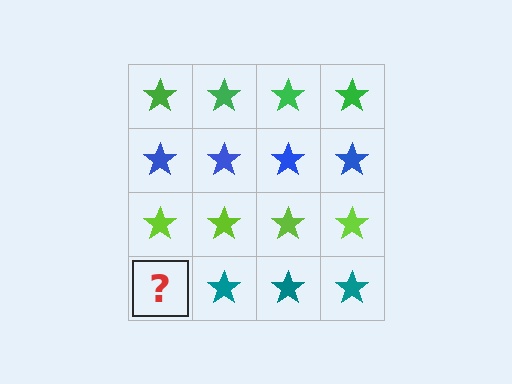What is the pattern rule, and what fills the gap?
The rule is that each row has a consistent color. The gap should be filled with a teal star.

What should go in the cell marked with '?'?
The missing cell should contain a teal star.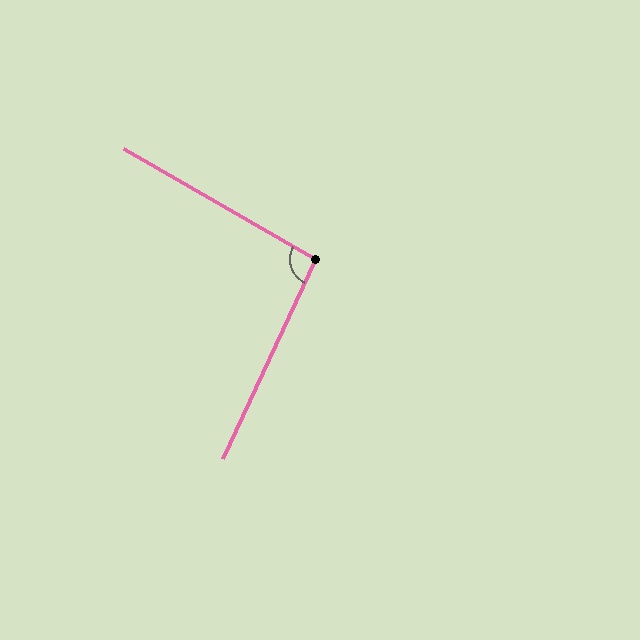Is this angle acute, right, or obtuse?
It is obtuse.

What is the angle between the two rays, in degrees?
Approximately 95 degrees.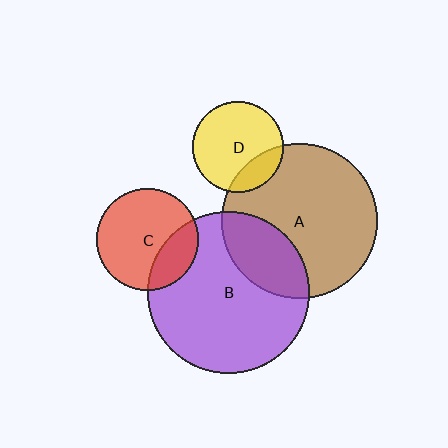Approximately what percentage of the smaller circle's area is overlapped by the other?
Approximately 25%.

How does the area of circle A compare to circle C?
Approximately 2.3 times.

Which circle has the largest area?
Circle B (purple).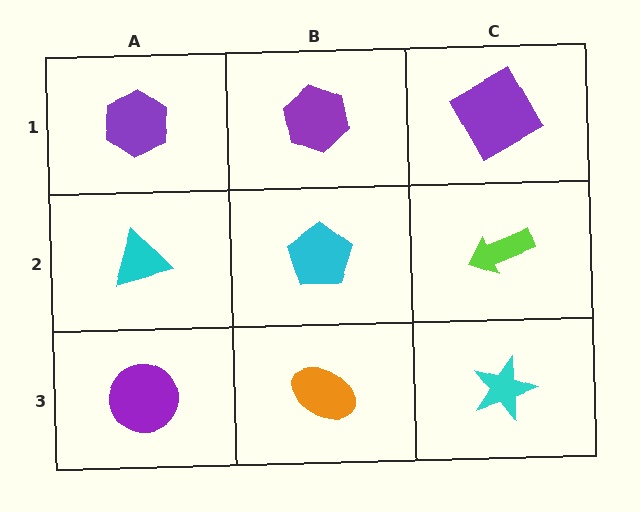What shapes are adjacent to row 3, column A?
A cyan triangle (row 2, column A), an orange ellipse (row 3, column B).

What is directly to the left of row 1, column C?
A purple hexagon.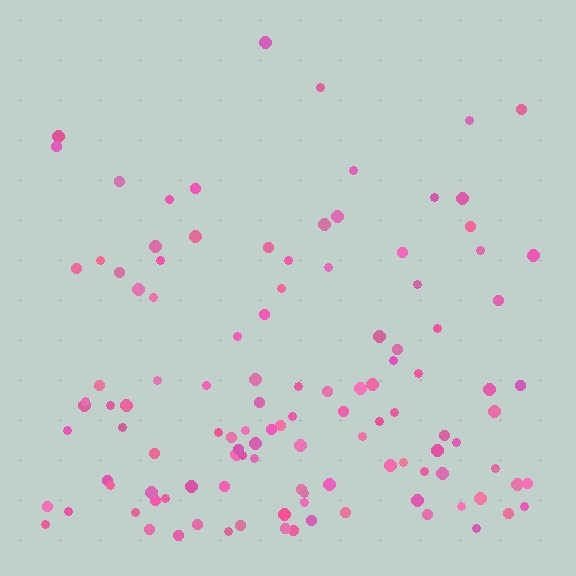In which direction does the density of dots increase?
From top to bottom, with the bottom side densest.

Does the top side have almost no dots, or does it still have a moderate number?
Still a moderate number, just noticeably fewer than the bottom.